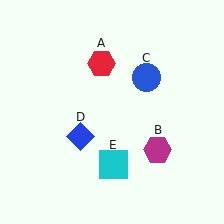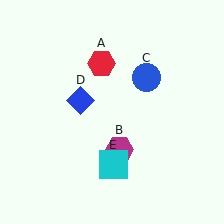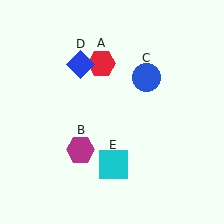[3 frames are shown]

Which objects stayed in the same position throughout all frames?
Red hexagon (object A) and blue circle (object C) and cyan square (object E) remained stationary.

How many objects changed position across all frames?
2 objects changed position: magenta hexagon (object B), blue diamond (object D).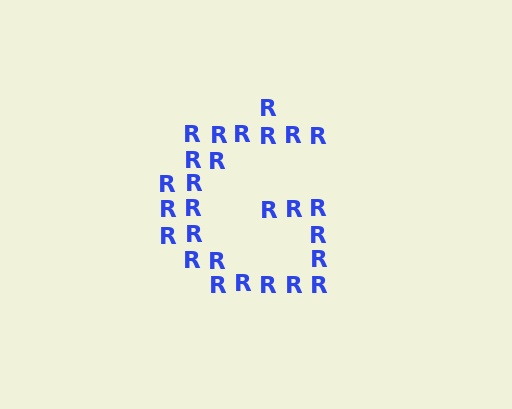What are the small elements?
The small elements are letter R's.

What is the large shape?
The large shape is the letter G.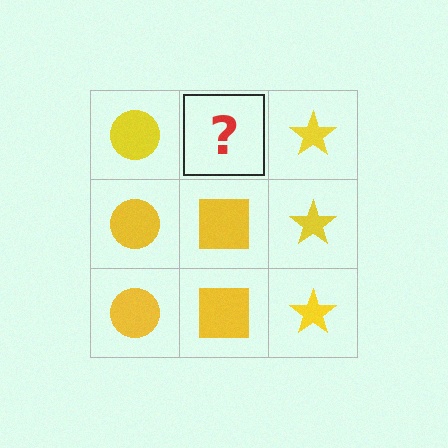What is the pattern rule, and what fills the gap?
The rule is that each column has a consistent shape. The gap should be filled with a yellow square.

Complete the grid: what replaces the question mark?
The question mark should be replaced with a yellow square.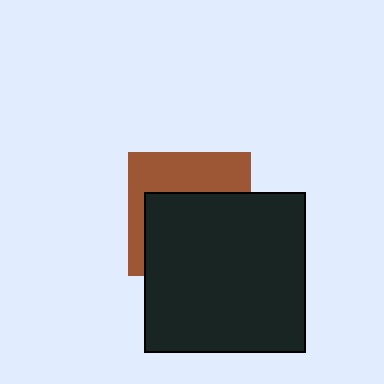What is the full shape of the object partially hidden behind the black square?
The partially hidden object is a brown square.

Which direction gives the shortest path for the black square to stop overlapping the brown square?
Moving down gives the shortest separation.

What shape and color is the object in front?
The object in front is a black square.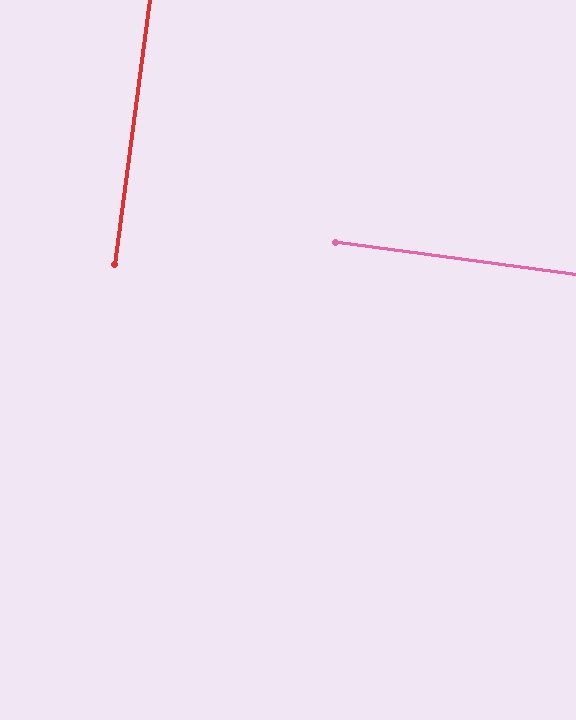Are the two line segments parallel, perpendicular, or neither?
Perpendicular — they meet at approximately 90°.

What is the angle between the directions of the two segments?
Approximately 90 degrees.